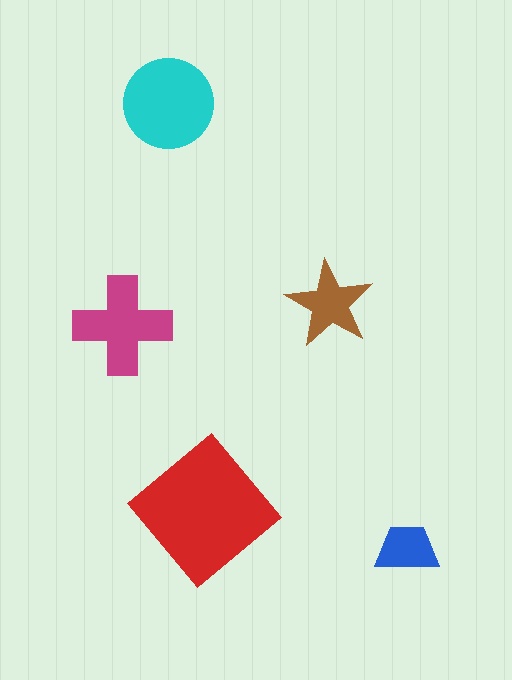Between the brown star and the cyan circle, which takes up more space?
The cyan circle.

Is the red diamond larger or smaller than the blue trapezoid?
Larger.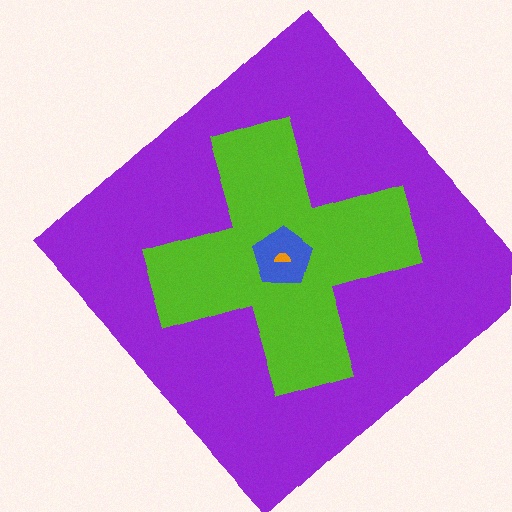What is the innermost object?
The orange semicircle.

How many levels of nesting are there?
4.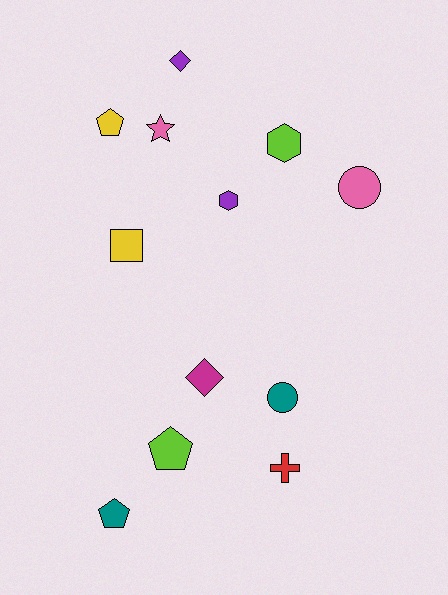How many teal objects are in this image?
There are 2 teal objects.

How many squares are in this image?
There is 1 square.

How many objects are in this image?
There are 12 objects.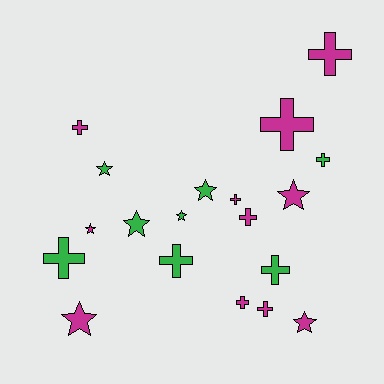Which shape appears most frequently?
Cross, with 11 objects.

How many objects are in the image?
There are 19 objects.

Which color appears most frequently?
Magenta, with 11 objects.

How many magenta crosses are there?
There are 7 magenta crosses.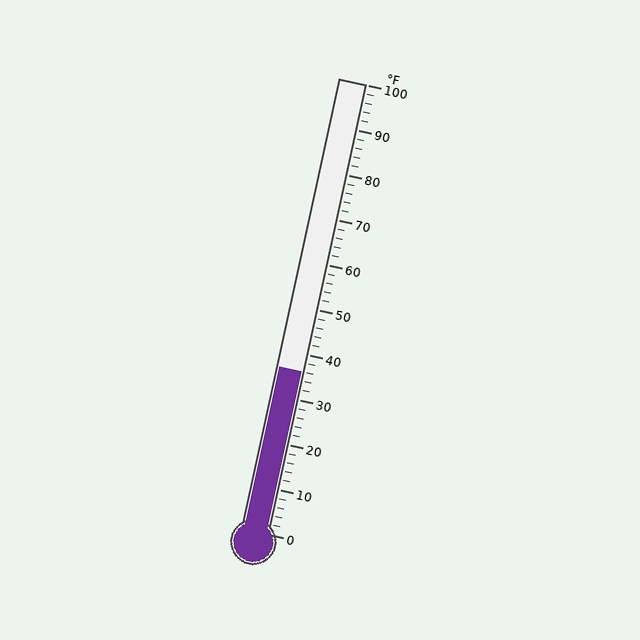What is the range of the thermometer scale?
The thermometer scale ranges from 0°F to 100°F.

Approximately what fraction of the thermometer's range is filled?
The thermometer is filled to approximately 35% of its range.